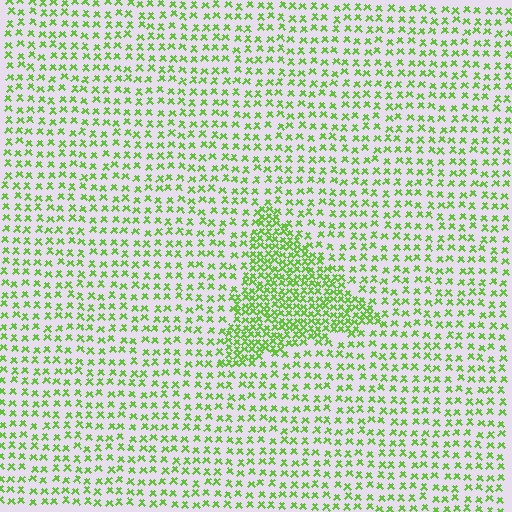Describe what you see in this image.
The image contains small lime elements arranged at two different densities. A triangle-shaped region is visible where the elements are more densely packed than the surrounding area.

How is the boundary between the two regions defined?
The boundary is defined by a change in element density (approximately 2.2x ratio). All elements are the same color, size, and shape.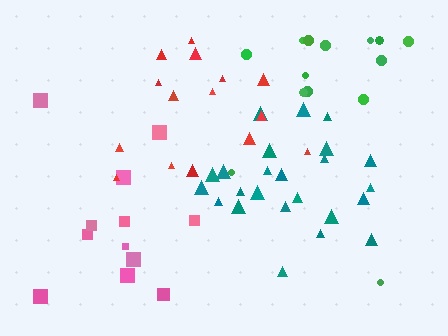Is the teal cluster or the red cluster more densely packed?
Teal.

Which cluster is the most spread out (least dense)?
Green.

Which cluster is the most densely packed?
Teal.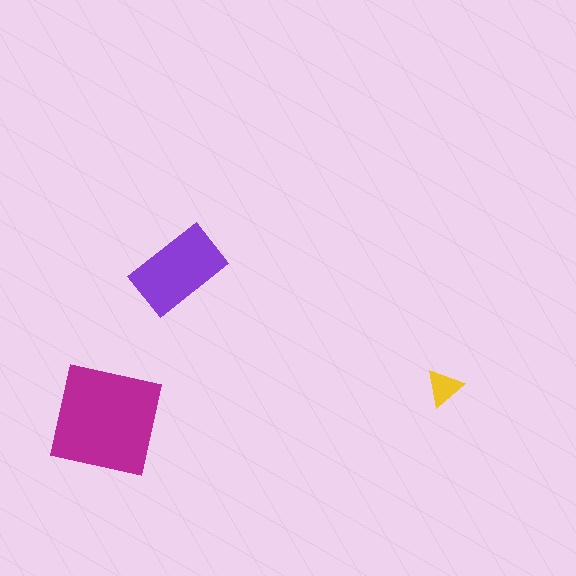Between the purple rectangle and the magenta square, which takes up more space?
The magenta square.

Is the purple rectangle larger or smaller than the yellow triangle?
Larger.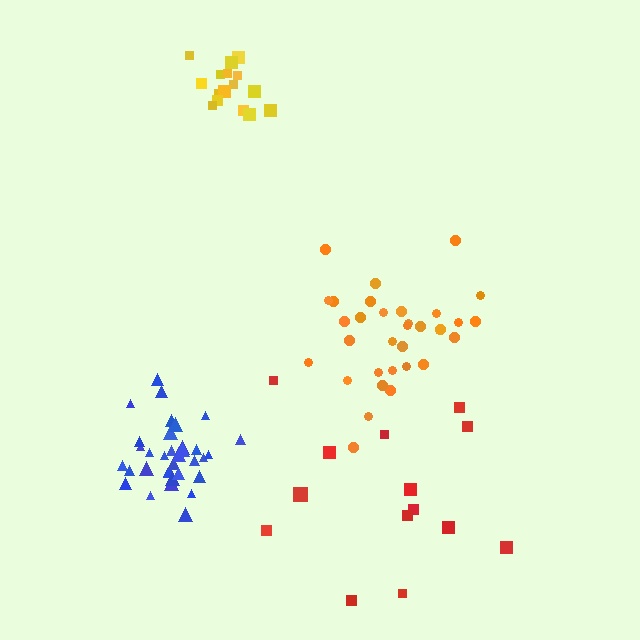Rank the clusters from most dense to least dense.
blue, yellow, orange, red.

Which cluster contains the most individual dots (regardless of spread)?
Blue (35).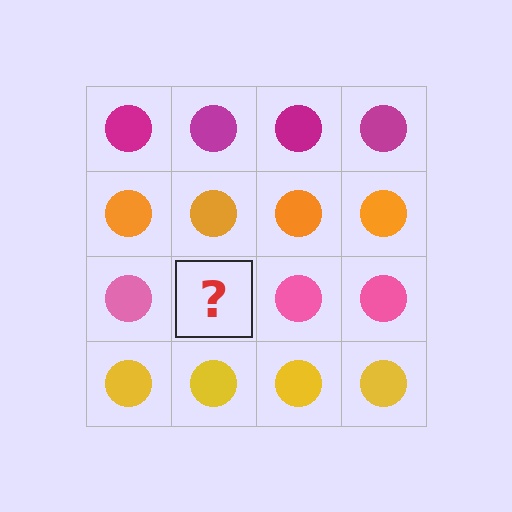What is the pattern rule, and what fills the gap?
The rule is that each row has a consistent color. The gap should be filled with a pink circle.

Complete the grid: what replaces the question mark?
The question mark should be replaced with a pink circle.